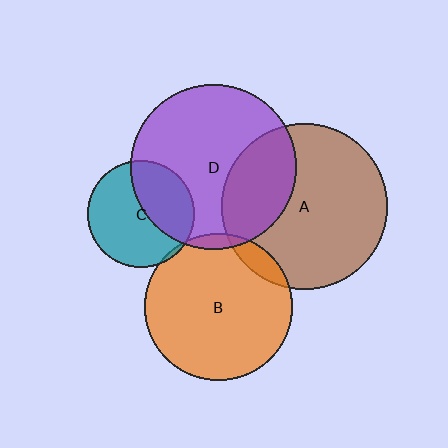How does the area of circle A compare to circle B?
Approximately 1.3 times.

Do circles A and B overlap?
Yes.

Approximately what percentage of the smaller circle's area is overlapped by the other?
Approximately 10%.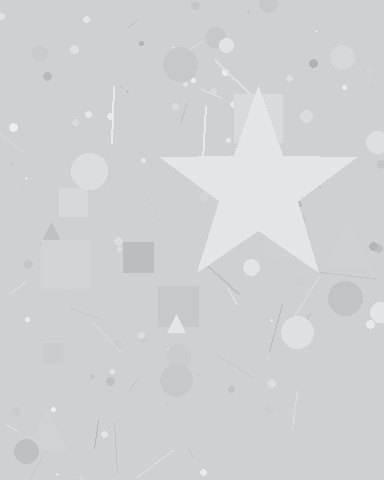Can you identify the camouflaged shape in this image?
The camouflaged shape is a star.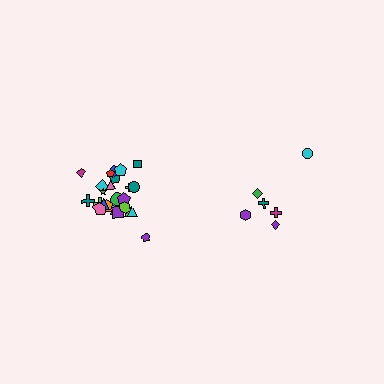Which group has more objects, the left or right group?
The left group.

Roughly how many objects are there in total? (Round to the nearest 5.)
Roughly 30 objects in total.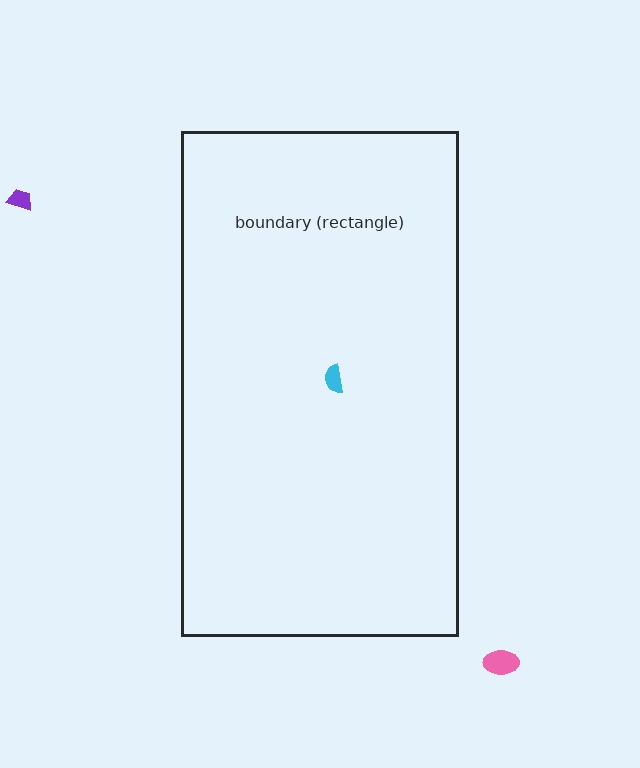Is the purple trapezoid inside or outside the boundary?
Outside.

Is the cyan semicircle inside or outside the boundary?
Inside.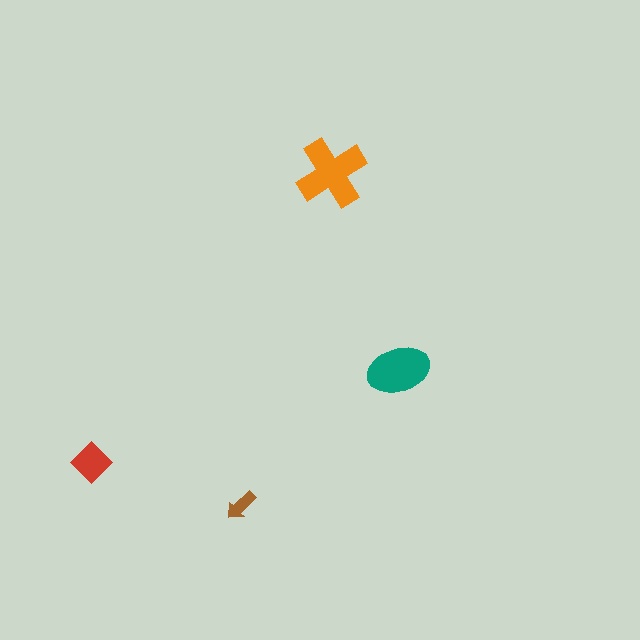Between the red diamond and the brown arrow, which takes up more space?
The red diamond.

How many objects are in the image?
There are 4 objects in the image.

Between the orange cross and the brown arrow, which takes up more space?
The orange cross.